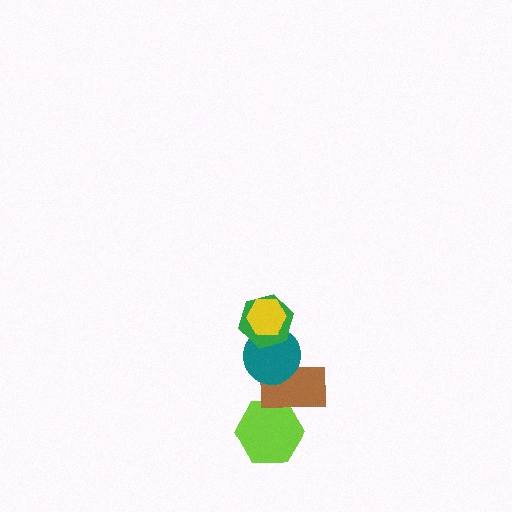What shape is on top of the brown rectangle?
The teal circle is on top of the brown rectangle.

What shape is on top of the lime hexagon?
The brown rectangle is on top of the lime hexagon.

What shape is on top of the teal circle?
The green hexagon is on top of the teal circle.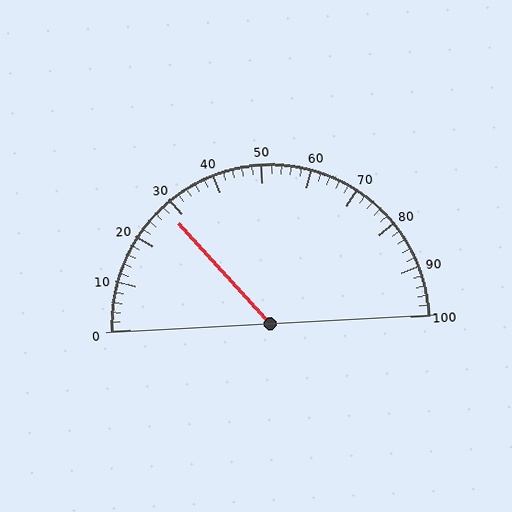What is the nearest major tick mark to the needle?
The nearest major tick mark is 30.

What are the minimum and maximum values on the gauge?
The gauge ranges from 0 to 100.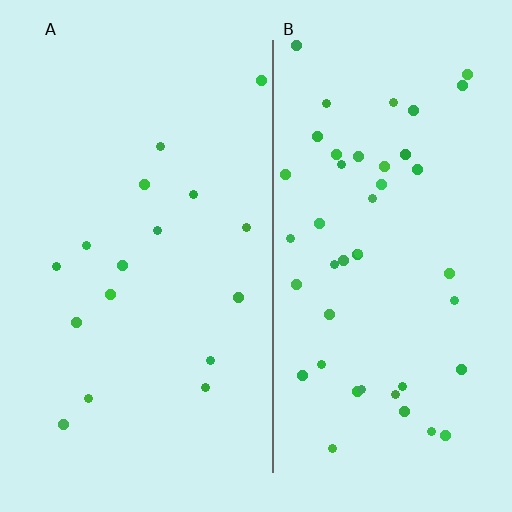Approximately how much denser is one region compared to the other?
Approximately 2.7× — region B over region A.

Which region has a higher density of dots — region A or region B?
B (the right).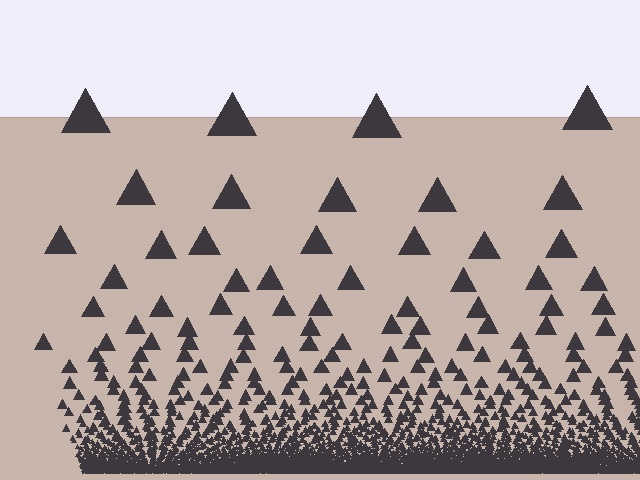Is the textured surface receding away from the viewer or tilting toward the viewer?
The surface appears to tilt toward the viewer. Texture elements get larger and sparser toward the top.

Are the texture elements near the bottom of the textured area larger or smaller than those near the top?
Smaller. The gradient is inverted — elements near the bottom are smaller and denser.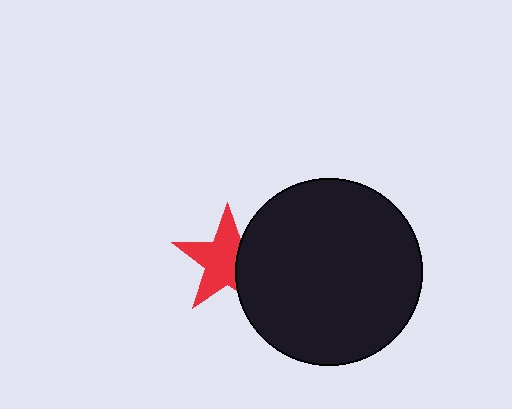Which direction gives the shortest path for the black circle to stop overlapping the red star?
Moving right gives the shortest separation.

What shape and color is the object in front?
The object in front is a black circle.